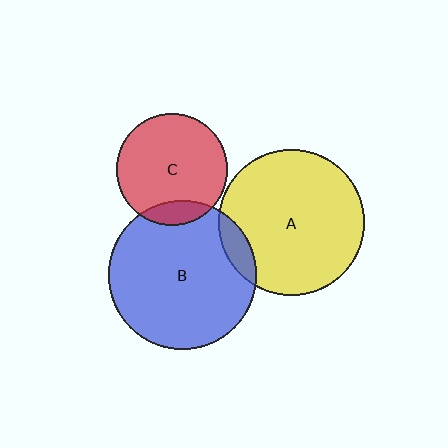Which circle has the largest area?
Circle B (blue).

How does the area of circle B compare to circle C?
Approximately 1.8 times.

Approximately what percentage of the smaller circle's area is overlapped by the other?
Approximately 10%.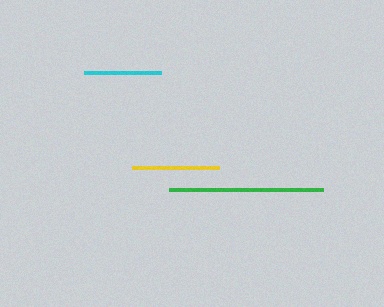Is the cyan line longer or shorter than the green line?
The green line is longer than the cyan line.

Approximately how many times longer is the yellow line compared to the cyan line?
The yellow line is approximately 1.1 times the length of the cyan line.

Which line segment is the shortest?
The cyan line is the shortest at approximately 78 pixels.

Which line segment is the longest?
The green line is the longest at approximately 154 pixels.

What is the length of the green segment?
The green segment is approximately 154 pixels long.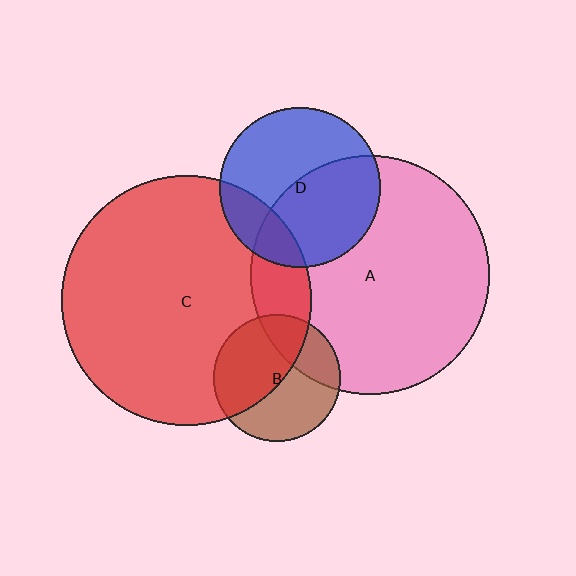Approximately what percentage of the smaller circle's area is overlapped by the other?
Approximately 50%.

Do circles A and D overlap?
Yes.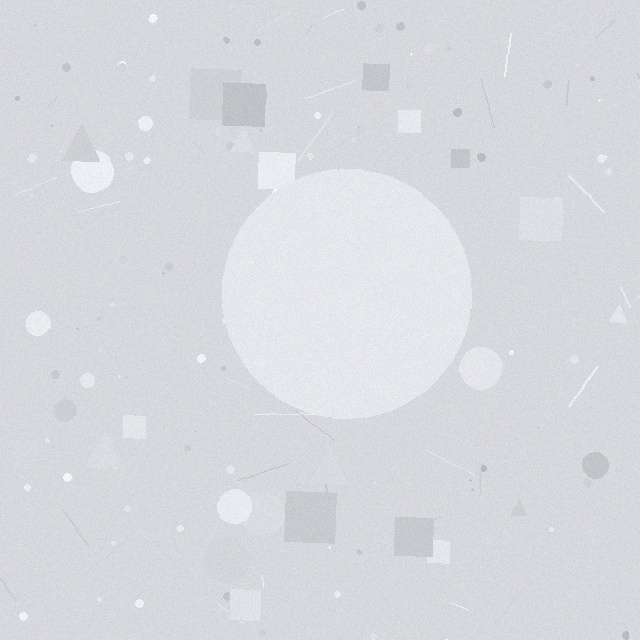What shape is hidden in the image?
A circle is hidden in the image.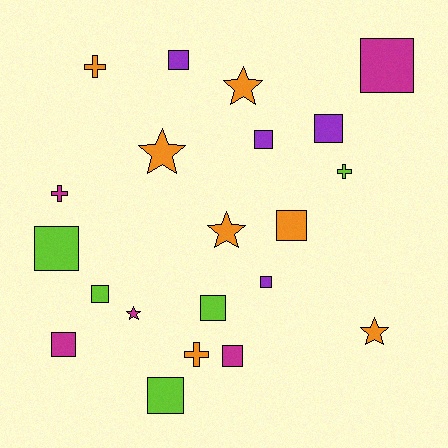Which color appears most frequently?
Orange, with 7 objects.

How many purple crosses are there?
There are no purple crosses.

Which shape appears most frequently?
Square, with 12 objects.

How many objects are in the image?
There are 21 objects.